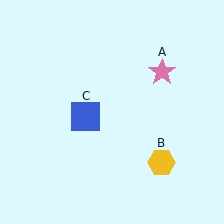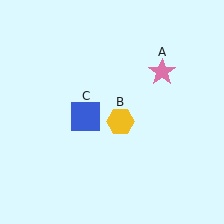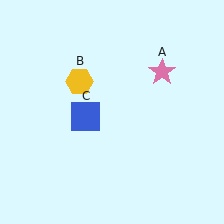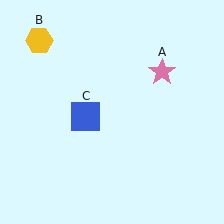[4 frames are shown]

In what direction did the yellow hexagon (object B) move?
The yellow hexagon (object B) moved up and to the left.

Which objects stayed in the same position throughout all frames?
Pink star (object A) and blue square (object C) remained stationary.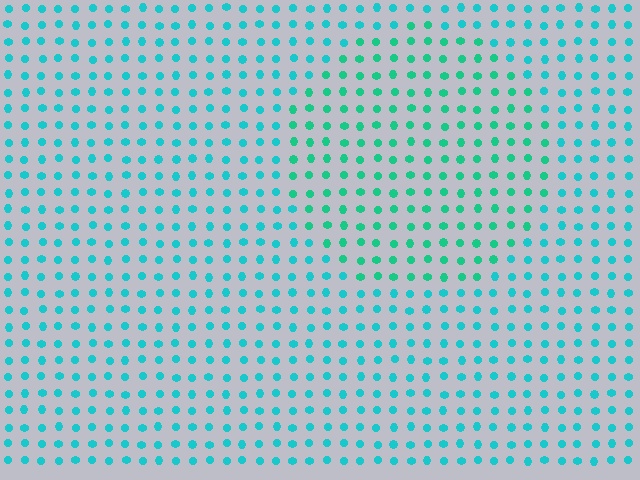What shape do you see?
I see a circle.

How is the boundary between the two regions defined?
The boundary is defined purely by a slight shift in hue (about 24 degrees). Spacing, size, and orientation are identical on both sides.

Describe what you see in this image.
The image is filled with small cyan elements in a uniform arrangement. A circle-shaped region is visible where the elements are tinted to a slightly different hue, forming a subtle color boundary.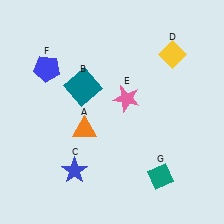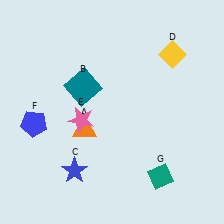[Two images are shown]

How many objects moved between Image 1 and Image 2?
2 objects moved between the two images.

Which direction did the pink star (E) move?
The pink star (E) moved left.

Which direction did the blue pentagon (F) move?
The blue pentagon (F) moved down.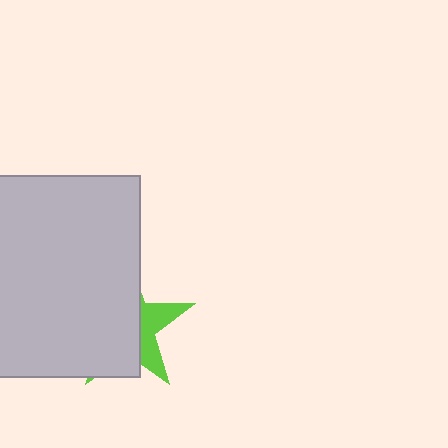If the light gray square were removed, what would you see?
You would see the complete lime star.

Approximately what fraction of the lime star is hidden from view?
Roughly 69% of the lime star is hidden behind the light gray square.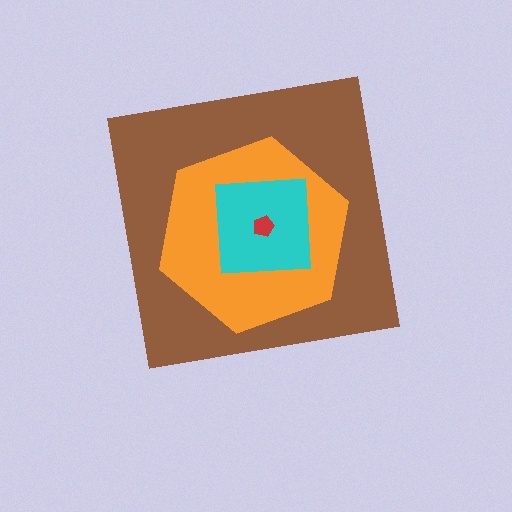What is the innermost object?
The red pentagon.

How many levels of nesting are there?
4.